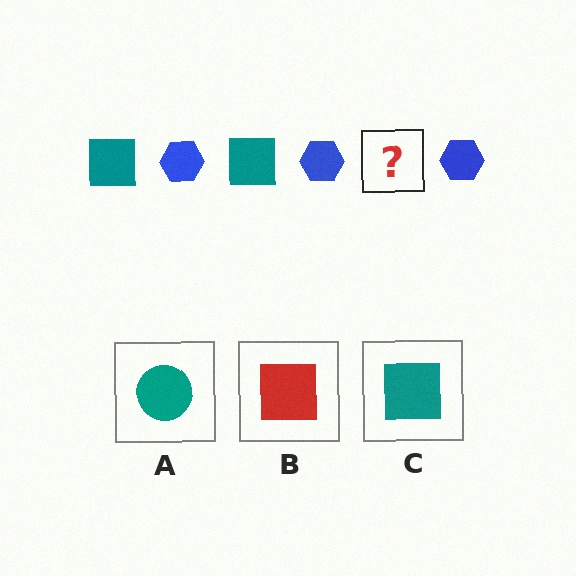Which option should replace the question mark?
Option C.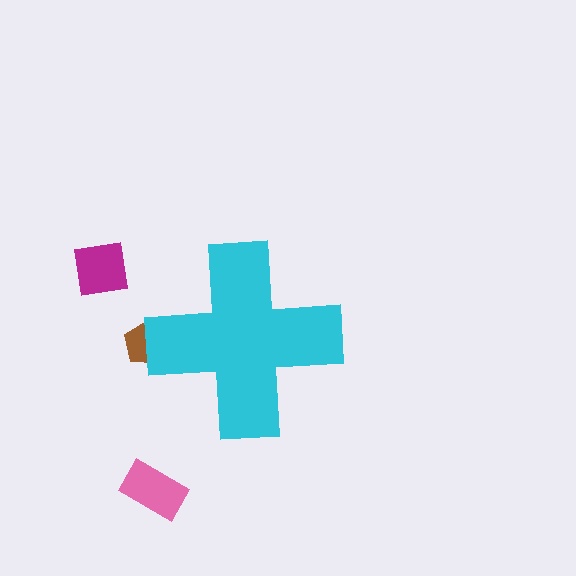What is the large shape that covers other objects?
A cyan cross.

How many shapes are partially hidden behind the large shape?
1 shape is partially hidden.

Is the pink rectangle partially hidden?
No, the pink rectangle is fully visible.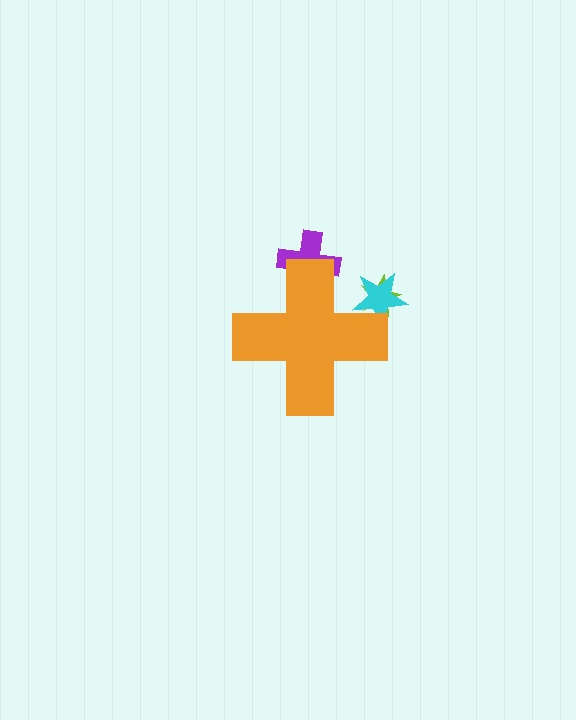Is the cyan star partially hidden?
Yes, the cyan star is partially hidden behind the orange cross.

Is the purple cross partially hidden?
Yes, the purple cross is partially hidden behind the orange cross.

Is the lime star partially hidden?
Yes, the lime star is partially hidden behind the orange cross.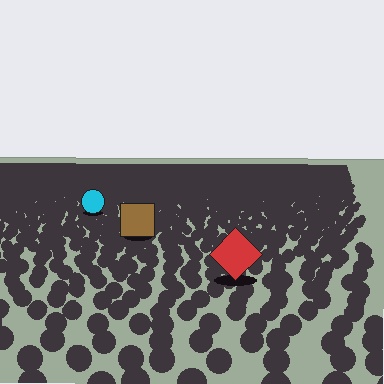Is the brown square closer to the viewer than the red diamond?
No. The red diamond is closer — you can tell from the texture gradient: the ground texture is coarser near it.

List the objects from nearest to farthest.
From nearest to farthest: the red diamond, the brown square, the cyan circle.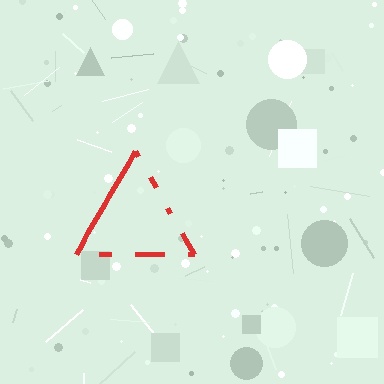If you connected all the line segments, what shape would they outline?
They would outline a triangle.